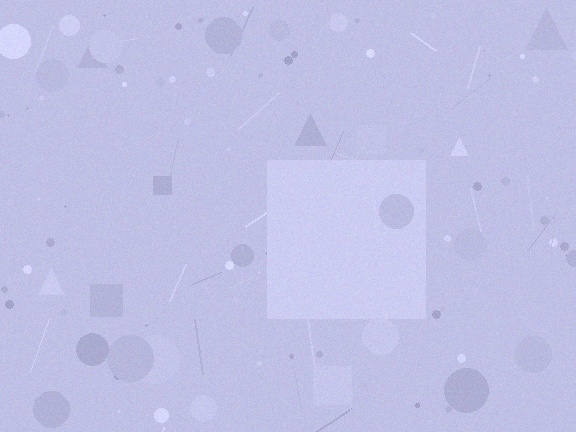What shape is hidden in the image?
A square is hidden in the image.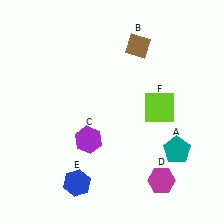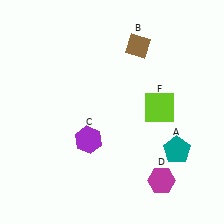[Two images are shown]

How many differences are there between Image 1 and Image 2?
There is 1 difference between the two images.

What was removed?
The blue hexagon (E) was removed in Image 2.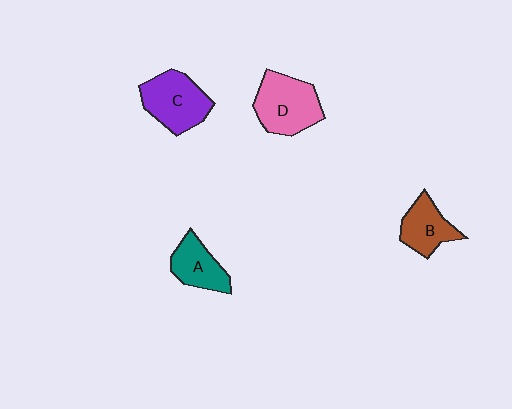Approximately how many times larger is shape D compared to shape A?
Approximately 1.5 times.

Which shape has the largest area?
Shape D (pink).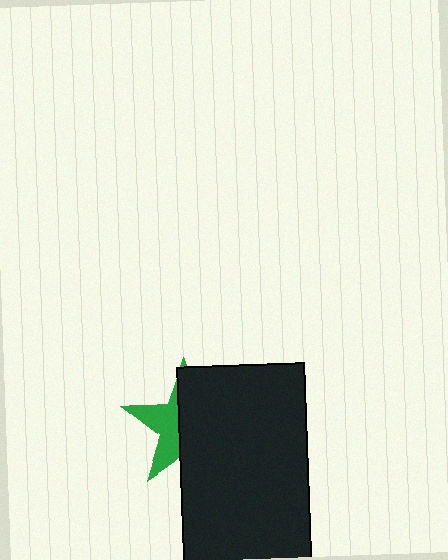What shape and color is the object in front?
The object in front is a black rectangle.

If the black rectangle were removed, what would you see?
You would see the complete green star.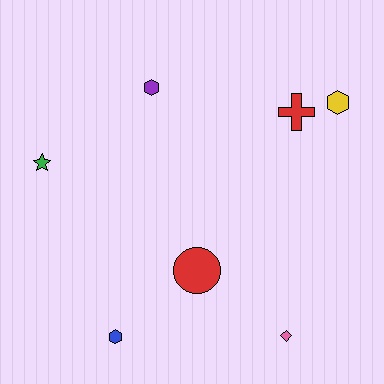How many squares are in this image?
There are no squares.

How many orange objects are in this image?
There are no orange objects.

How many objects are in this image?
There are 7 objects.